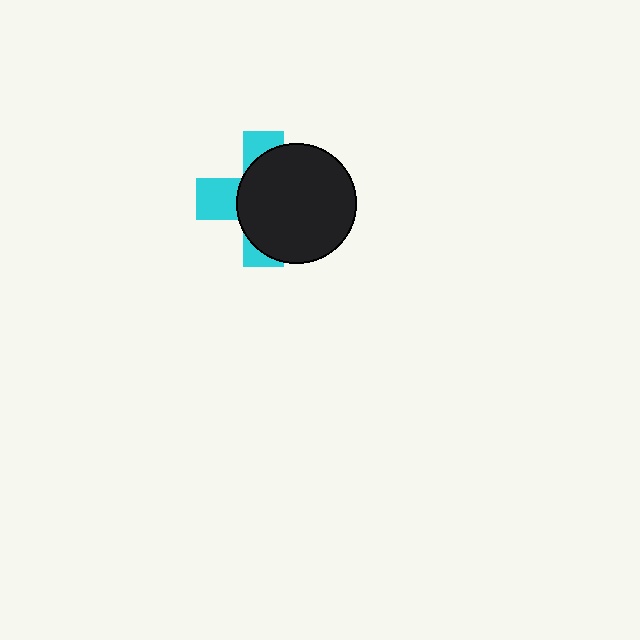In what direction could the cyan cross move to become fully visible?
The cyan cross could move left. That would shift it out from behind the black circle entirely.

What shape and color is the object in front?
The object in front is a black circle.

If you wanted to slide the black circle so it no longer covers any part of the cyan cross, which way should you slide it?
Slide it right — that is the most direct way to separate the two shapes.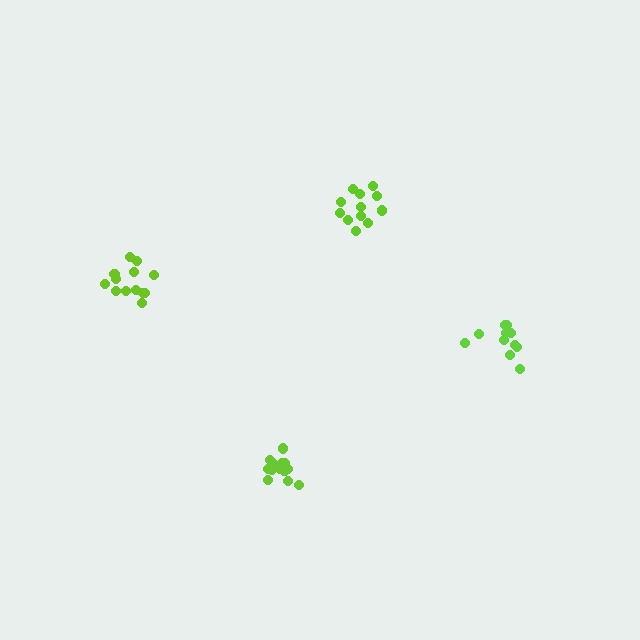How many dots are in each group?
Group 1: 12 dots, Group 2: 16 dots, Group 3: 14 dots, Group 4: 11 dots (53 total).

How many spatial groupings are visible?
There are 4 spatial groupings.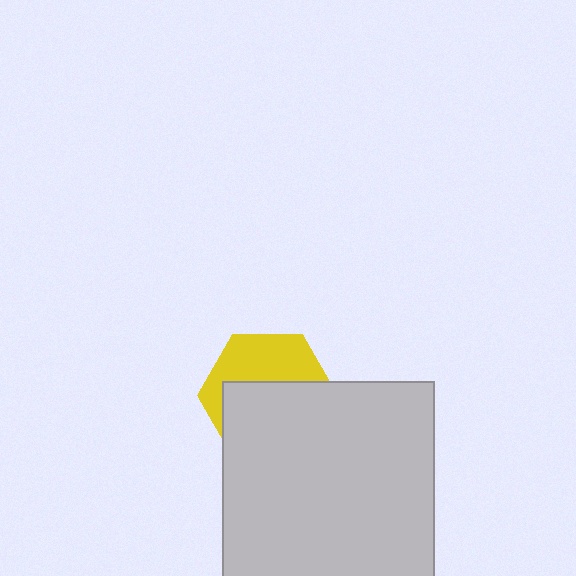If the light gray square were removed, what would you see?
You would see the complete yellow hexagon.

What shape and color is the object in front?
The object in front is a light gray square.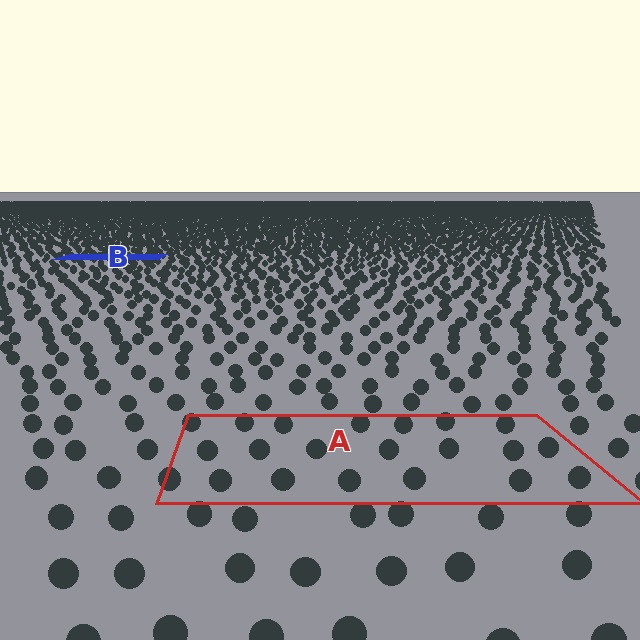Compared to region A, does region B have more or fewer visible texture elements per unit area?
Region B has more texture elements per unit area — they are packed more densely because it is farther away.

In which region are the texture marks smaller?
The texture marks are smaller in region B, because it is farther away.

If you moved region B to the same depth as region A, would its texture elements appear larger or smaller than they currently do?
They would appear larger. At a closer depth, the same texture elements are projected at a bigger on-screen size.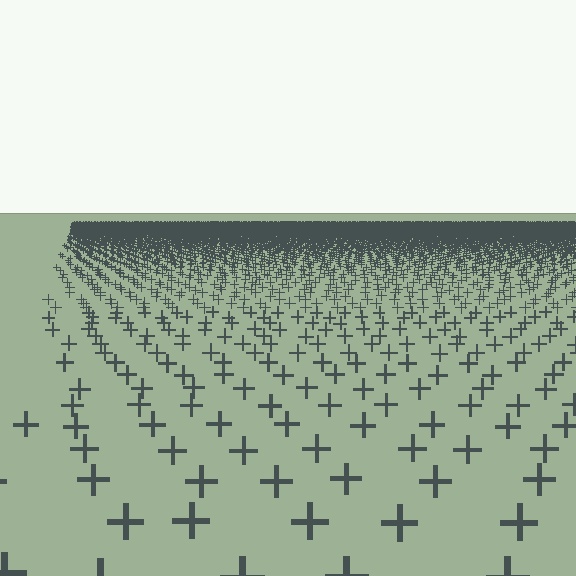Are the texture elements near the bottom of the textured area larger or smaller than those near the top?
Larger. Near the bottom, elements are closer to the viewer and appear at a bigger on-screen size.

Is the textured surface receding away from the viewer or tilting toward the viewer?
The surface is receding away from the viewer. Texture elements get smaller and denser toward the top.